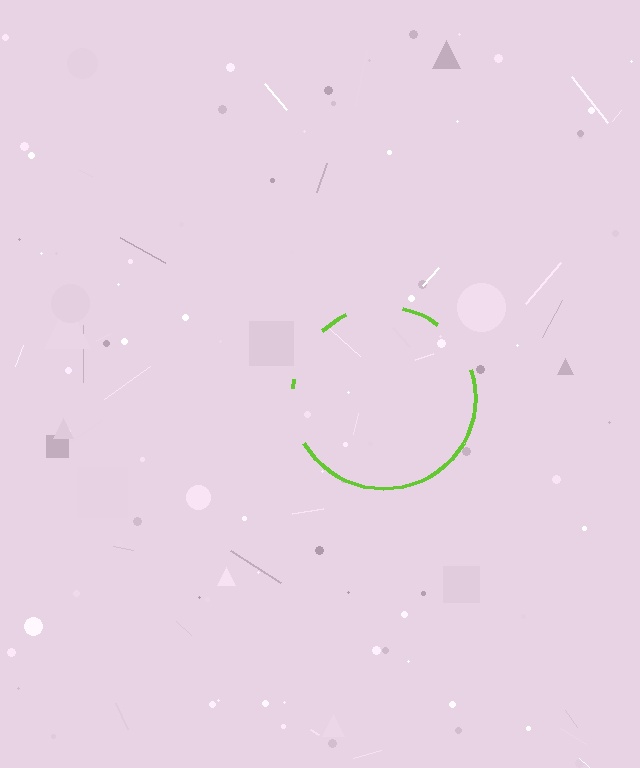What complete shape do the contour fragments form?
The contour fragments form a circle.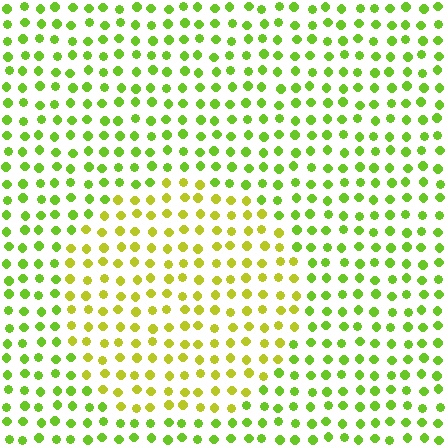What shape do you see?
I see a circle.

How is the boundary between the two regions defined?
The boundary is defined purely by a slight shift in hue (about 30 degrees). Spacing, size, and orientation are identical on both sides.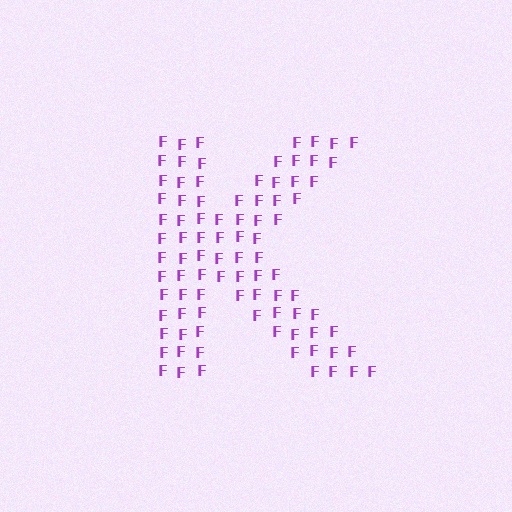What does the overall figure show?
The overall figure shows the letter K.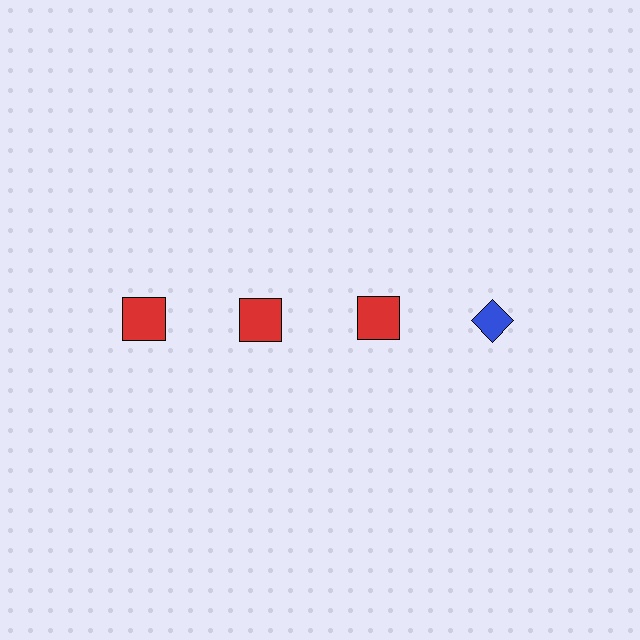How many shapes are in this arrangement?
There are 4 shapes arranged in a grid pattern.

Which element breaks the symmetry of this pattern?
The blue diamond in the top row, second from right column breaks the symmetry. All other shapes are red squares.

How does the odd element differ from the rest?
It differs in both color (blue instead of red) and shape (diamond instead of square).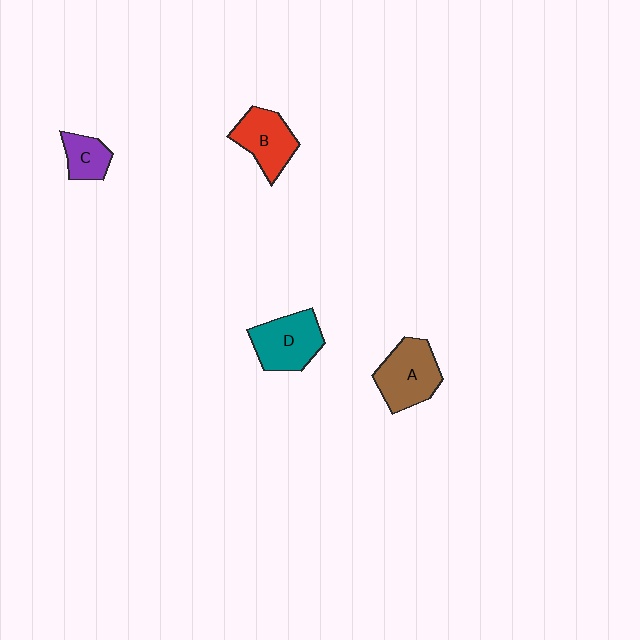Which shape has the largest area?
Shape A (brown).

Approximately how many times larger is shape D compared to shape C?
Approximately 1.8 times.